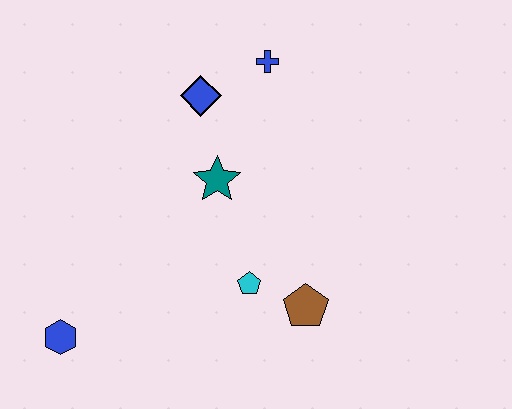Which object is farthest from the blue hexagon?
The blue cross is farthest from the blue hexagon.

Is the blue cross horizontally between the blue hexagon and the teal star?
No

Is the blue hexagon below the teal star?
Yes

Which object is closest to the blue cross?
The blue diamond is closest to the blue cross.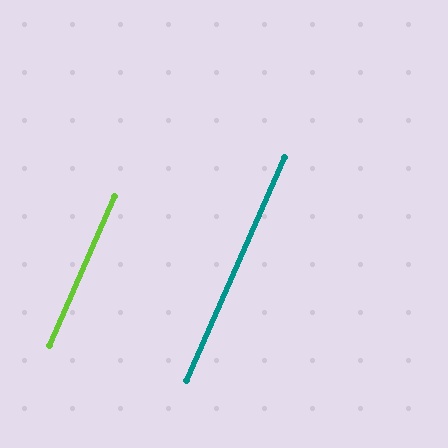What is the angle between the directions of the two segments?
Approximately 0 degrees.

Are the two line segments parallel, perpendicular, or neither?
Parallel — their directions differ by only 0.3°.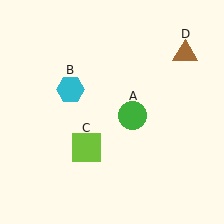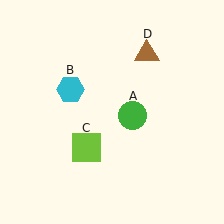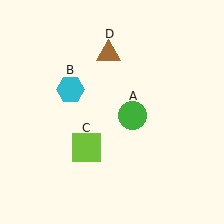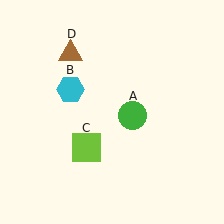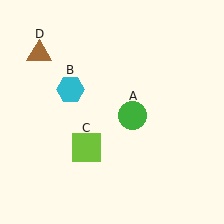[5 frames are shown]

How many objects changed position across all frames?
1 object changed position: brown triangle (object D).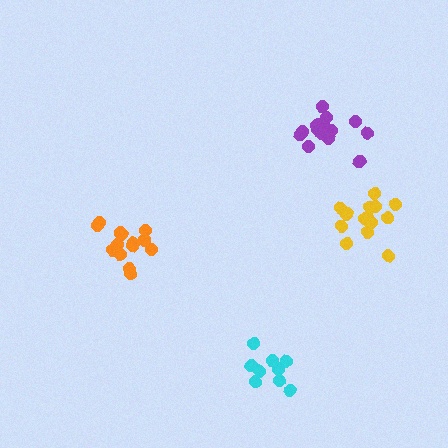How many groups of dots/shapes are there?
There are 4 groups.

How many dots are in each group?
Group 1: 15 dots, Group 2: 14 dots, Group 3: 15 dots, Group 4: 10 dots (54 total).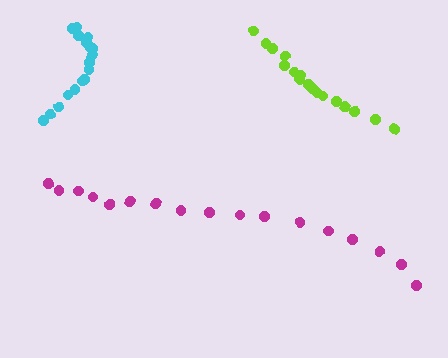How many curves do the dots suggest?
There are 3 distinct paths.